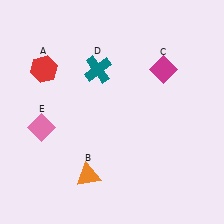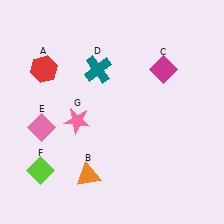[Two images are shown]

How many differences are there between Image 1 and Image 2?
There are 2 differences between the two images.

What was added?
A lime diamond (F), a pink star (G) were added in Image 2.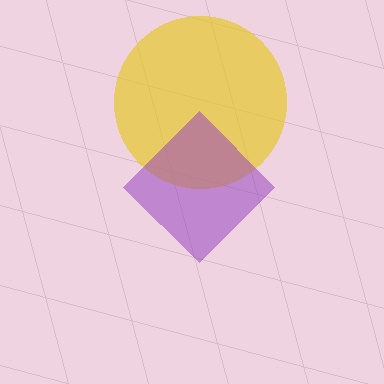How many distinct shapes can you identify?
There are 2 distinct shapes: a yellow circle, a purple diamond.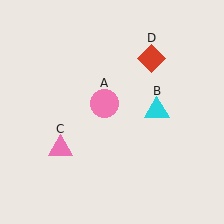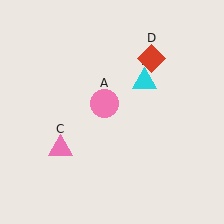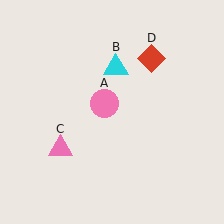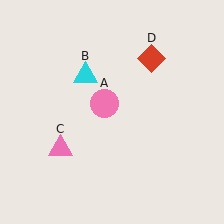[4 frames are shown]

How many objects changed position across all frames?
1 object changed position: cyan triangle (object B).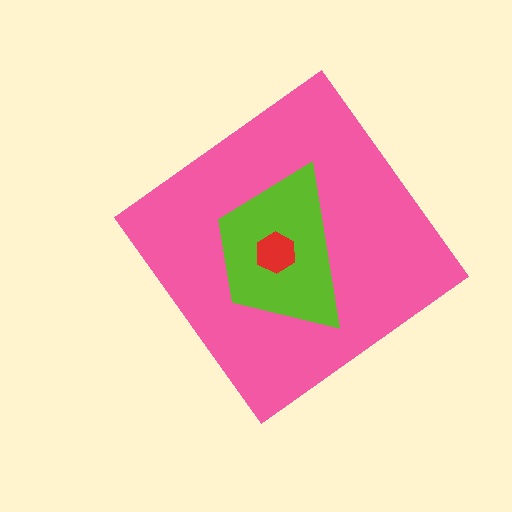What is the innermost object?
The red hexagon.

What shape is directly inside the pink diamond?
The lime trapezoid.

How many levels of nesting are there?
3.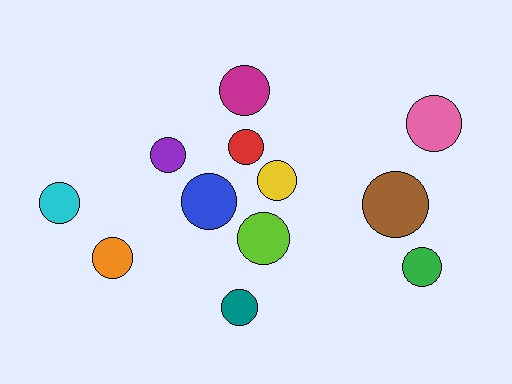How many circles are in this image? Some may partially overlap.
There are 12 circles.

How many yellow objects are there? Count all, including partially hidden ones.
There is 1 yellow object.